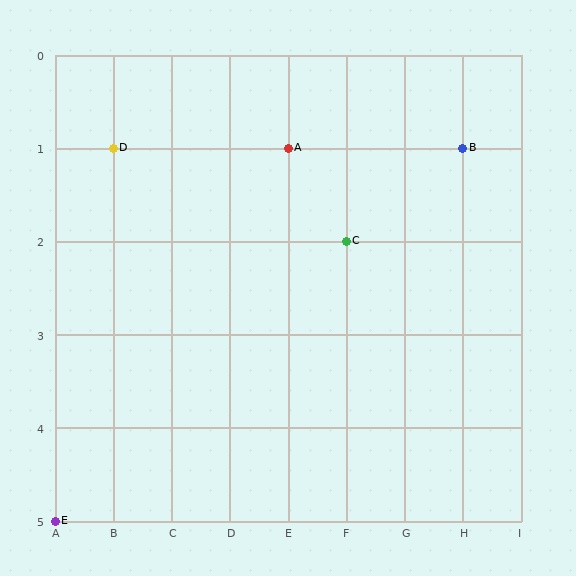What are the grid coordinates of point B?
Point B is at grid coordinates (H, 1).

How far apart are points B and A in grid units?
Points B and A are 3 columns apart.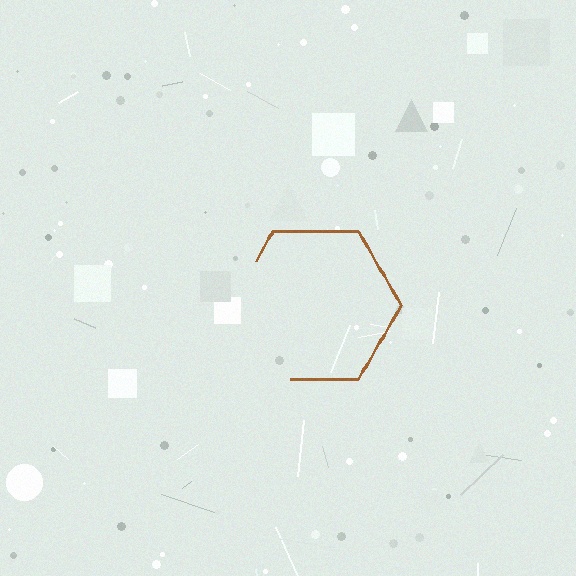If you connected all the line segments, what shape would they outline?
They would outline a hexagon.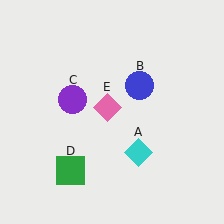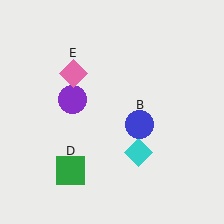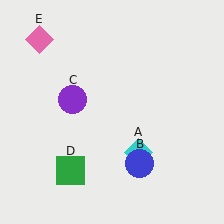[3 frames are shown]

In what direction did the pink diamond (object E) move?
The pink diamond (object E) moved up and to the left.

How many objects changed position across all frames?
2 objects changed position: blue circle (object B), pink diamond (object E).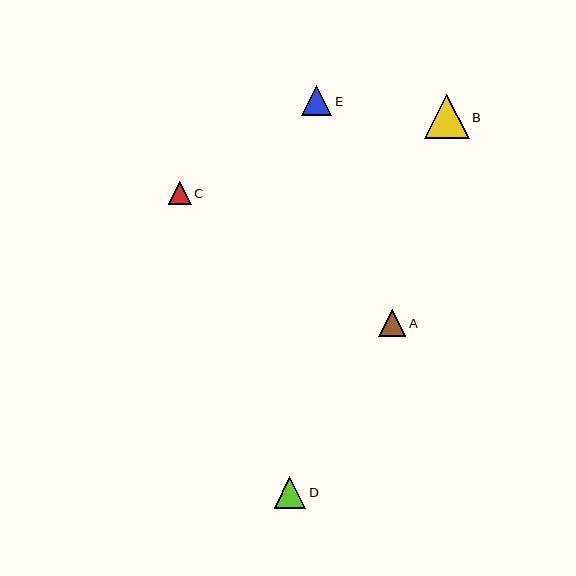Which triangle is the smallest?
Triangle C is the smallest with a size of approximately 23 pixels.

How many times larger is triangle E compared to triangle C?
Triangle E is approximately 1.3 times the size of triangle C.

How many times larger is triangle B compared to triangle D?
Triangle B is approximately 1.4 times the size of triangle D.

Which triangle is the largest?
Triangle B is the largest with a size of approximately 45 pixels.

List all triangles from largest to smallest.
From largest to smallest: B, D, E, A, C.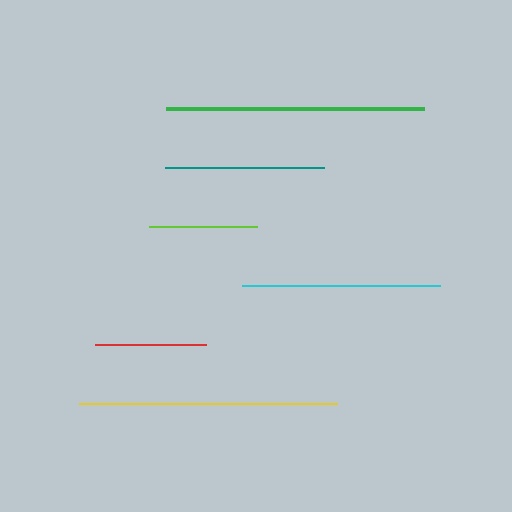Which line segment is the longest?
The green line is the longest at approximately 258 pixels.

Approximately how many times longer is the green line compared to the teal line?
The green line is approximately 1.6 times the length of the teal line.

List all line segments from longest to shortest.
From longest to shortest: green, yellow, cyan, teal, red, lime.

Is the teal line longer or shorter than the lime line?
The teal line is longer than the lime line.